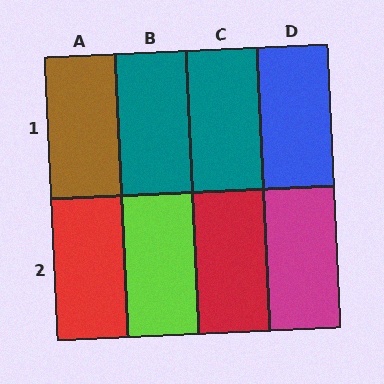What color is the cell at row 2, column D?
Magenta.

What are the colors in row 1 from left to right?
Brown, teal, teal, blue.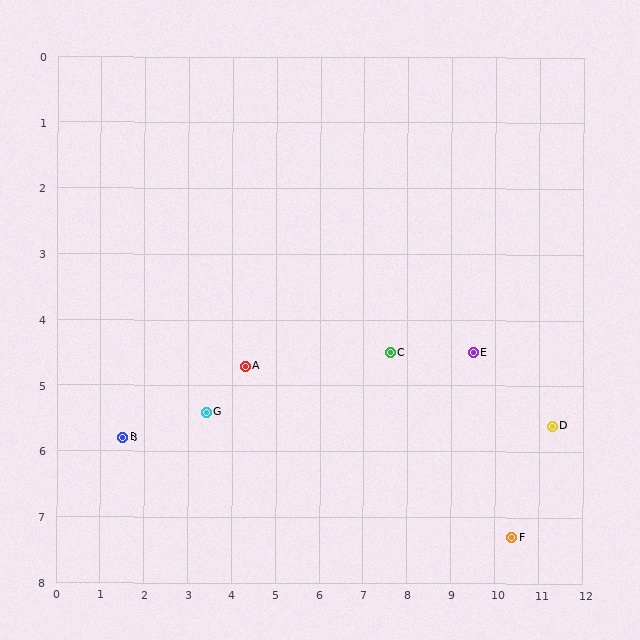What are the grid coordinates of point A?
Point A is at approximately (4.3, 4.7).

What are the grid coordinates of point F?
Point F is at approximately (10.4, 7.3).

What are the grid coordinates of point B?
Point B is at approximately (1.5, 5.8).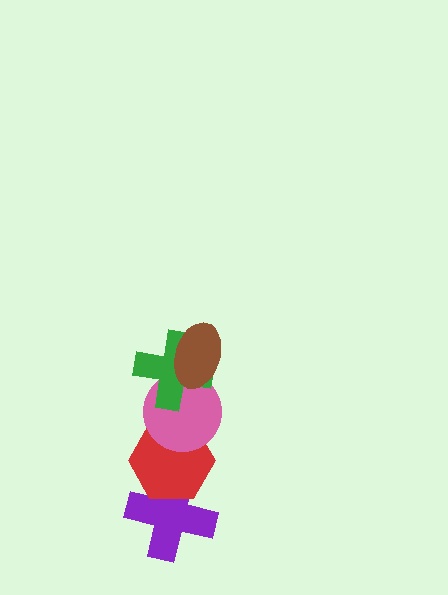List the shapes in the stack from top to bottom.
From top to bottom: the brown ellipse, the green cross, the pink circle, the red hexagon, the purple cross.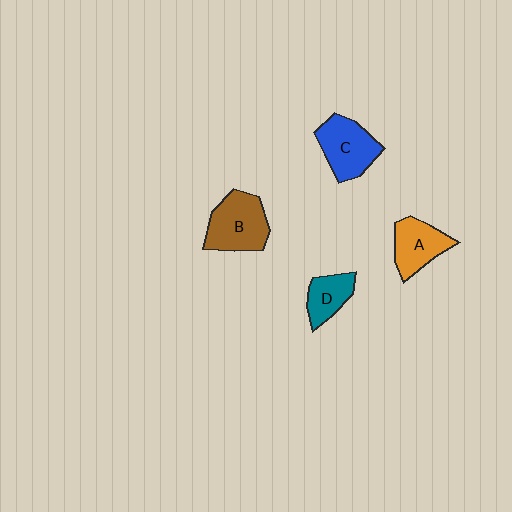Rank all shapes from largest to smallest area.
From largest to smallest: B (brown), C (blue), A (orange), D (teal).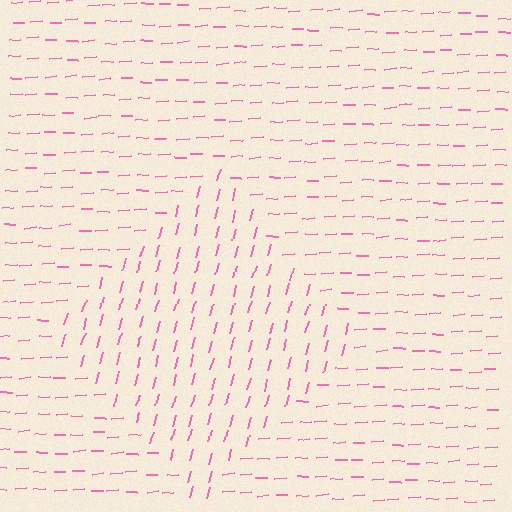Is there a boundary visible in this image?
Yes, there is a texture boundary formed by a change in line orientation.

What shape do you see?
I see a diamond.